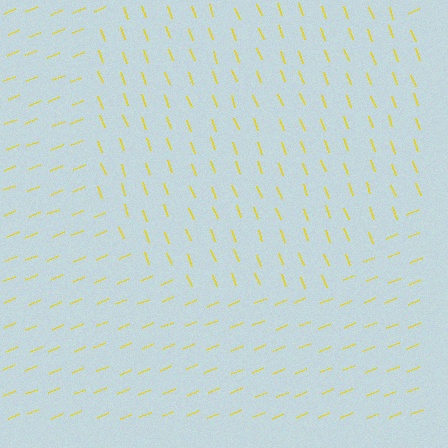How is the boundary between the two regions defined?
The boundary is defined purely by a change in line orientation (approximately 89 degrees difference). All lines are the same color and thickness.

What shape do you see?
I see a circle.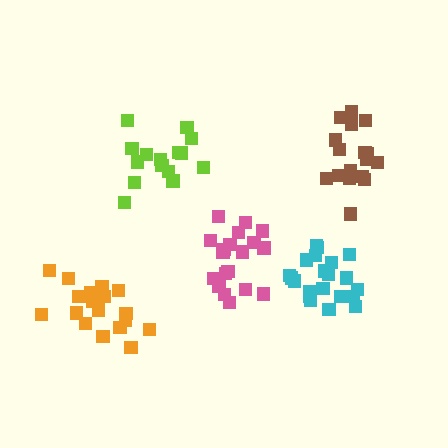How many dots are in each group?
Group 1: 19 dots, Group 2: 21 dots, Group 3: 17 dots, Group 4: 19 dots, Group 5: 15 dots (91 total).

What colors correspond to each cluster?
The clusters are colored: pink, cyan, brown, orange, lime.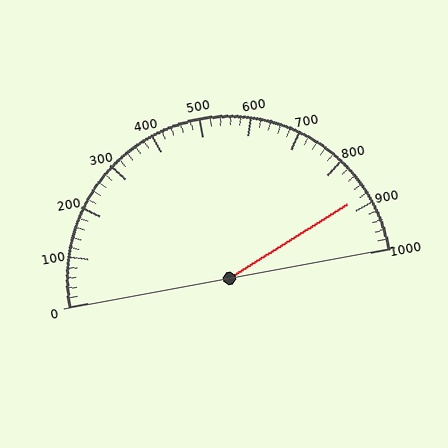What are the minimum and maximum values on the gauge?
The gauge ranges from 0 to 1000.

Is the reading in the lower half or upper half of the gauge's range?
The reading is in the upper half of the range (0 to 1000).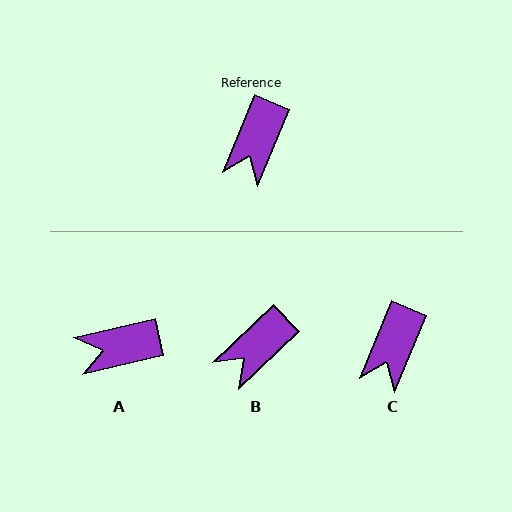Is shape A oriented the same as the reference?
No, it is off by about 54 degrees.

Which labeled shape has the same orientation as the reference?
C.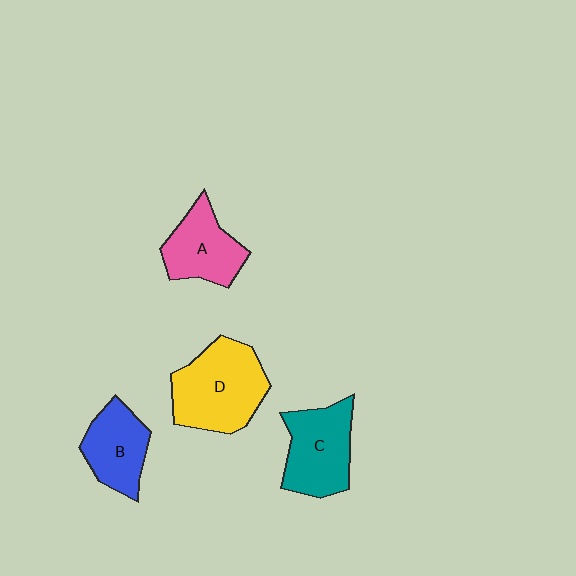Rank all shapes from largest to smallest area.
From largest to smallest: D (yellow), C (teal), A (pink), B (blue).